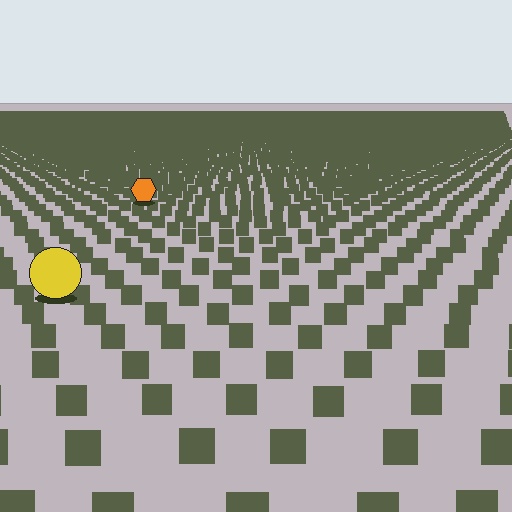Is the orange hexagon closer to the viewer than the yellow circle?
No. The yellow circle is closer — you can tell from the texture gradient: the ground texture is coarser near it.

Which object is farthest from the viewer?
The orange hexagon is farthest from the viewer. It appears smaller and the ground texture around it is denser.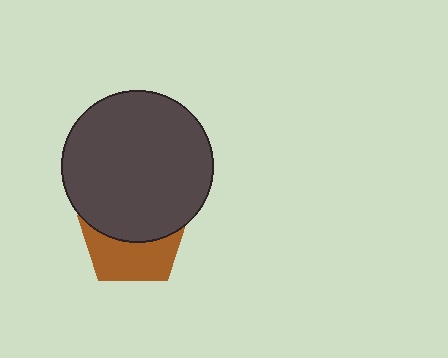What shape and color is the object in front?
The object in front is a dark gray circle.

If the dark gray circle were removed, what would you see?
You would see the complete brown pentagon.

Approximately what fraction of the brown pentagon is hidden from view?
Roughly 54% of the brown pentagon is hidden behind the dark gray circle.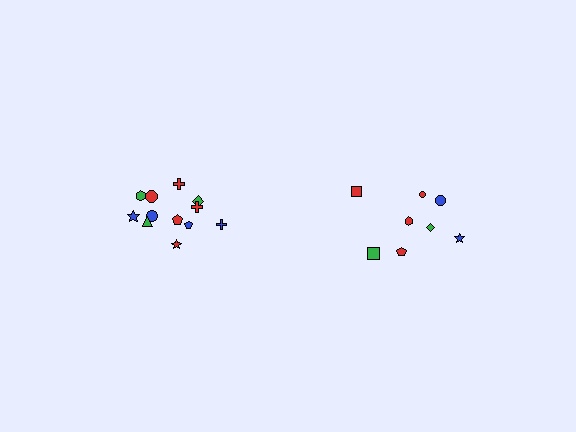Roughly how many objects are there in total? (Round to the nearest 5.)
Roughly 20 objects in total.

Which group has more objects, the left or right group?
The left group.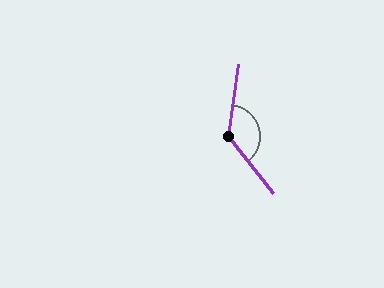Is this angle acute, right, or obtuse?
It is obtuse.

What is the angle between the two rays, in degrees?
Approximately 134 degrees.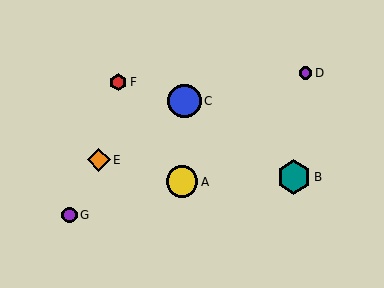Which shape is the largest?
The teal hexagon (labeled B) is the largest.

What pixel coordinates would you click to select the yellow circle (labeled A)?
Click at (182, 182) to select the yellow circle A.